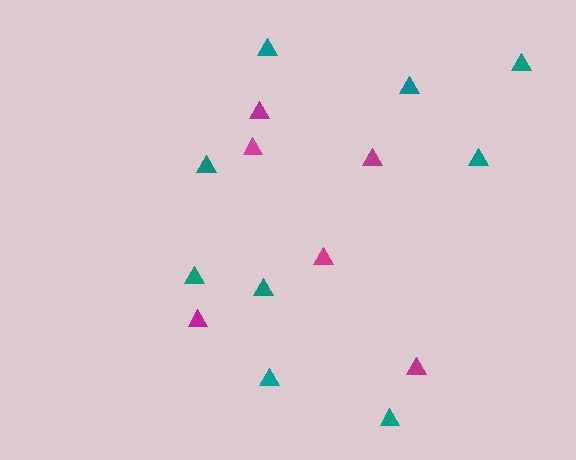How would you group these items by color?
There are 2 groups: one group of magenta triangles (6) and one group of teal triangles (9).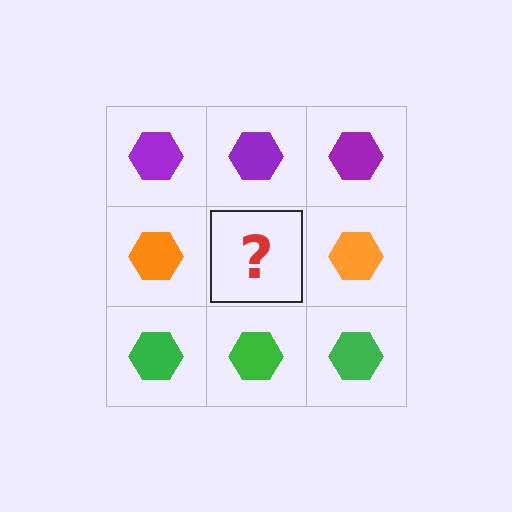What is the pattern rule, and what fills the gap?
The rule is that each row has a consistent color. The gap should be filled with an orange hexagon.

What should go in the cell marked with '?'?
The missing cell should contain an orange hexagon.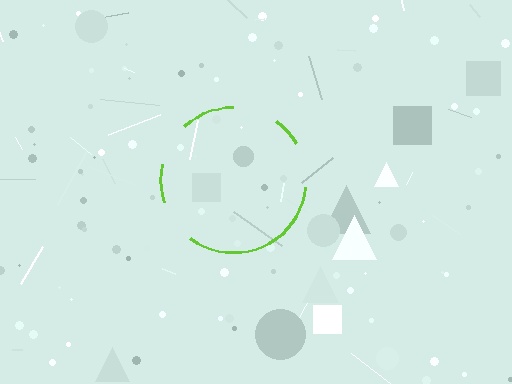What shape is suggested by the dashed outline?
The dashed outline suggests a circle.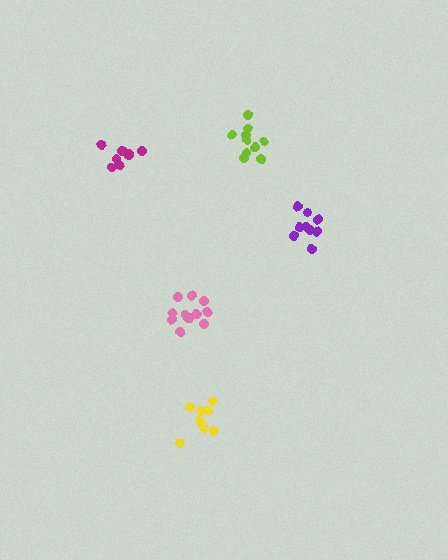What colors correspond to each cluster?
The clusters are colored: magenta, yellow, purple, lime, pink.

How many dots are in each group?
Group 1: 8 dots, Group 2: 8 dots, Group 3: 9 dots, Group 4: 10 dots, Group 5: 12 dots (47 total).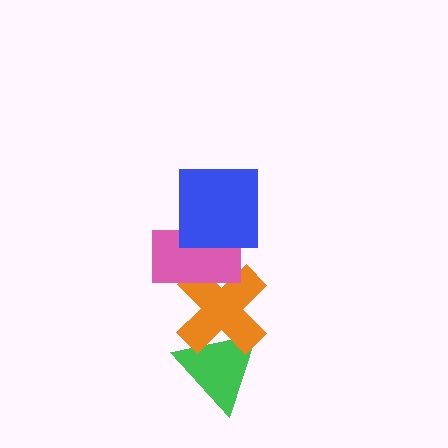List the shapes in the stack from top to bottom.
From top to bottom: the blue square, the pink rectangle, the orange cross, the green triangle.